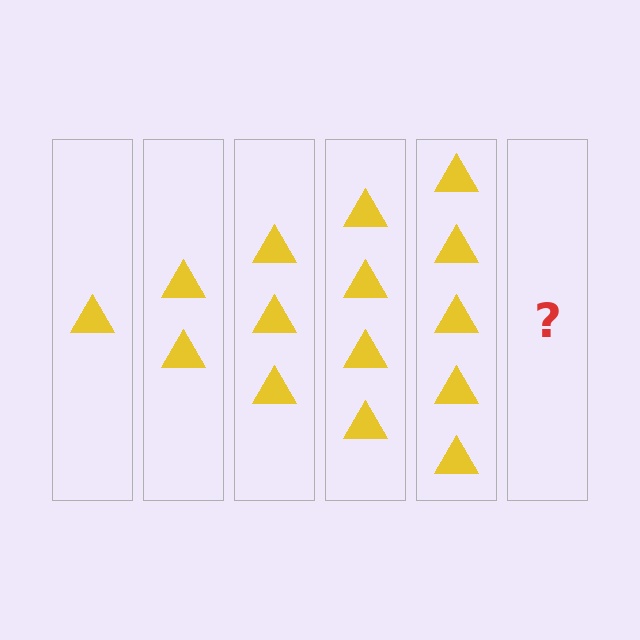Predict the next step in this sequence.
The next step is 6 triangles.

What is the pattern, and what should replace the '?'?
The pattern is that each step adds one more triangle. The '?' should be 6 triangles.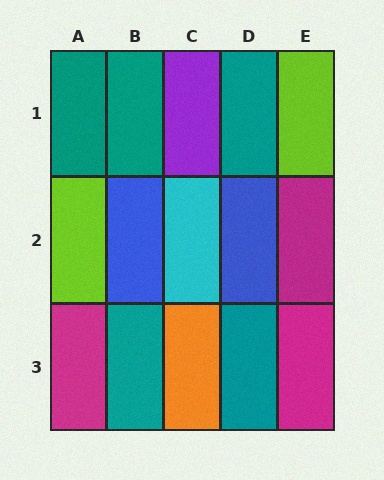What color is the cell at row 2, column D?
Blue.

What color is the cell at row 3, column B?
Teal.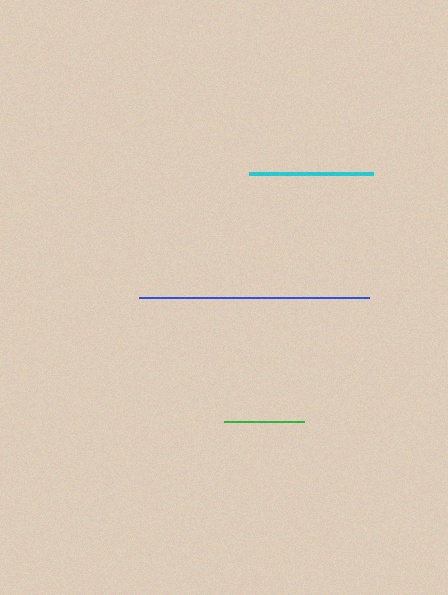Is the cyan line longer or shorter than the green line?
The cyan line is longer than the green line.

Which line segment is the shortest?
The green line is the shortest at approximately 80 pixels.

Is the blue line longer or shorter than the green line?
The blue line is longer than the green line.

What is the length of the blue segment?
The blue segment is approximately 230 pixels long.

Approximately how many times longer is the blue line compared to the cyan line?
The blue line is approximately 1.9 times the length of the cyan line.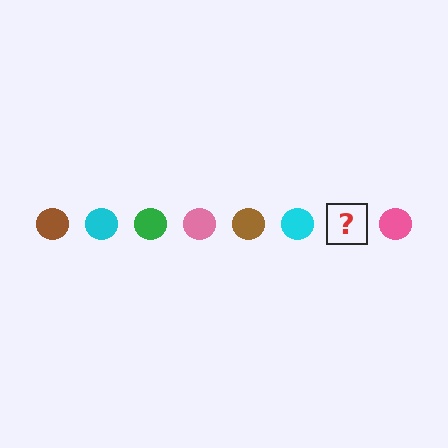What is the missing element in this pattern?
The missing element is a green circle.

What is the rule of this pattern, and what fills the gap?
The rule is that the pattern cycles through brown, cyan, green, pink circles. The gap should be filled with a green circle.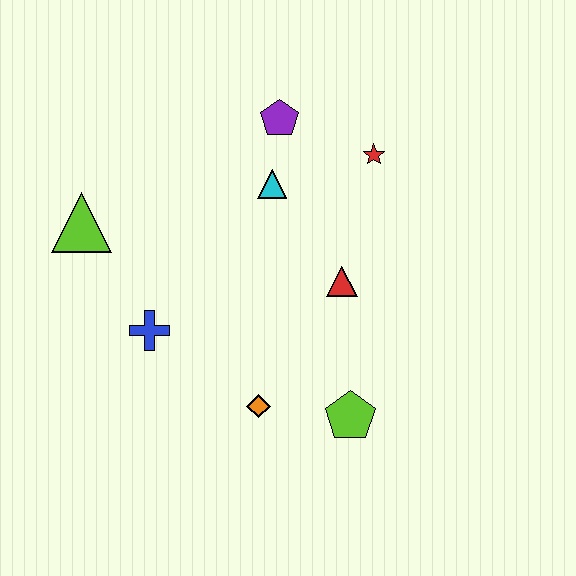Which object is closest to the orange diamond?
The lime pentagon is closest to the orange diamond.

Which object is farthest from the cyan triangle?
The lime pentagon is farthest from the cyan triangle.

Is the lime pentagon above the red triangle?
No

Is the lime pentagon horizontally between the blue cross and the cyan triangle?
No